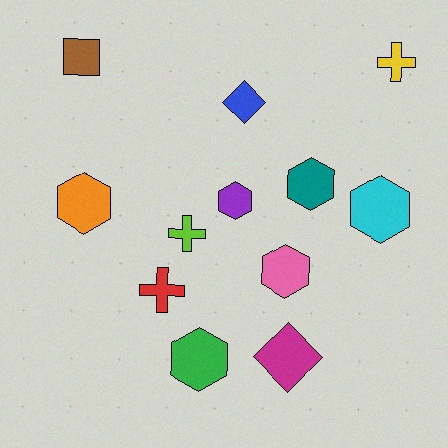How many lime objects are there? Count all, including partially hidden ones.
There is 1 lime object.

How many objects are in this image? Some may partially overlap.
There are 12 objects.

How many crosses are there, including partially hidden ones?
There are 3 crosses.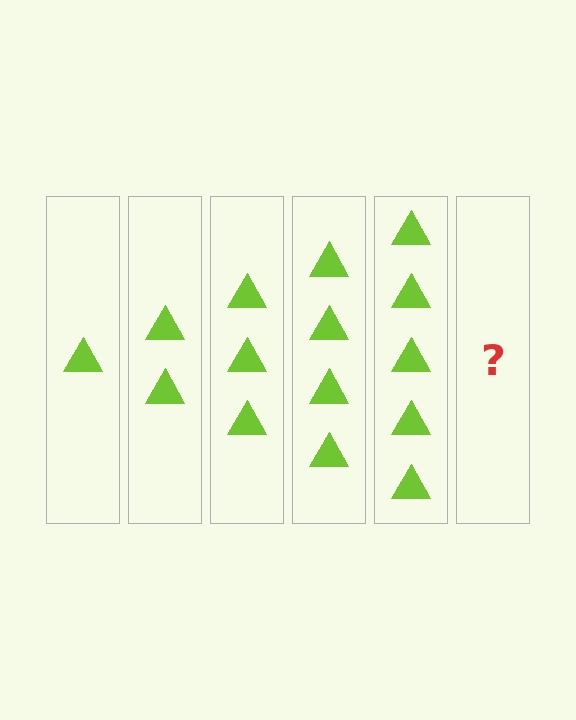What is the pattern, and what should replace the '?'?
The pattern is that each step adds one more triangle. The '?' should be 6 triangles.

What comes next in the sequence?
The next element should be 6 triangles.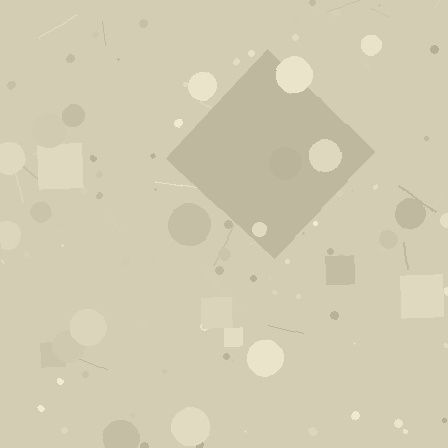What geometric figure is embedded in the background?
A diamond is embedded in the background.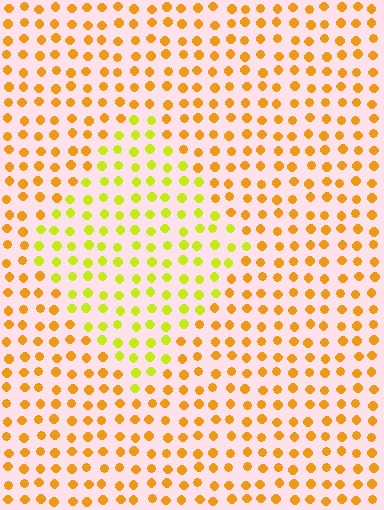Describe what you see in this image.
The image is filled with small orange elements in a uniform arrangement. A diamond-shaped region is visible where the elements are tinted to a slightly different hue, forming a subtle color boundary.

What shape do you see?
I see a diamond.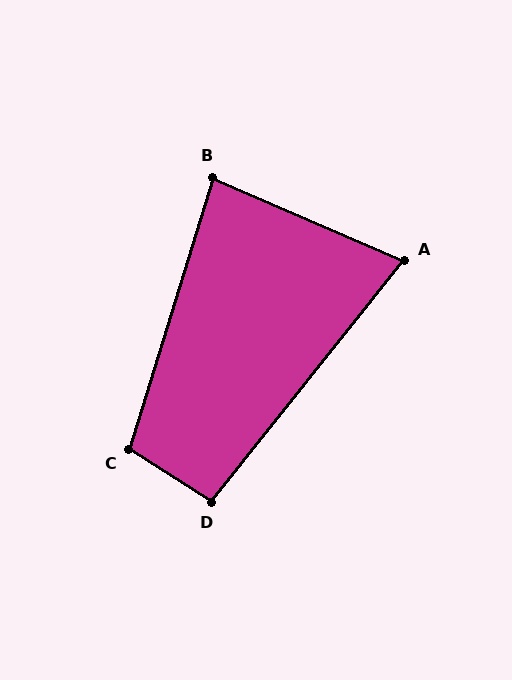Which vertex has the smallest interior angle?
A, at approximately 75 degrees.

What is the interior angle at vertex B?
Approximately 84 degrees (acute).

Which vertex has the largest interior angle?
C, at approximately 105 degrees.